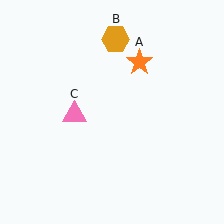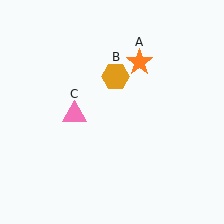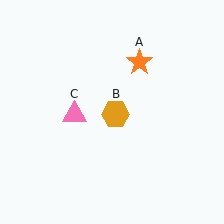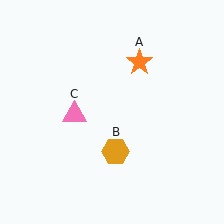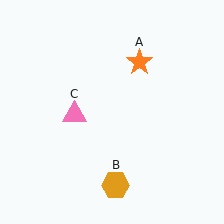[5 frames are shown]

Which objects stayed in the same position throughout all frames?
Orange star (object A) and pink triangle (object C) remained stationary.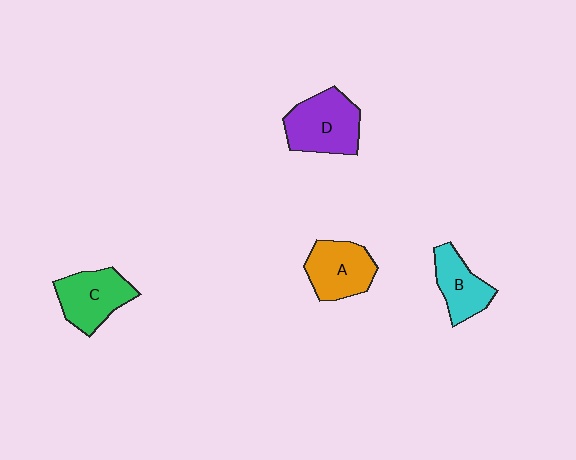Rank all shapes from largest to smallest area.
From largest to smallest: D (purple), C (green), A (orange), B (cyan).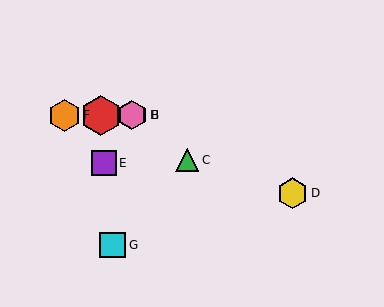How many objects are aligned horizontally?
4 objects (A, B, F, H) are aligned horizontally.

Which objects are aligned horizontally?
Objects A, B, F, H are aligned horizontally.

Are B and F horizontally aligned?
Yes, both are at y≈115.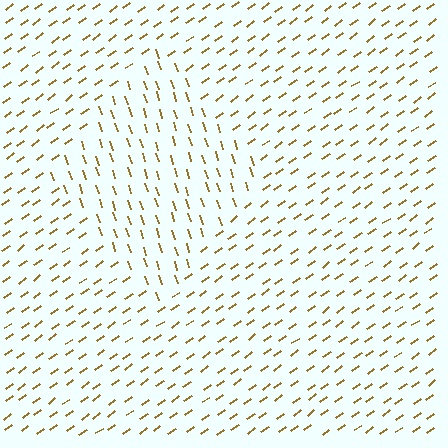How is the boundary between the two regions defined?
The boundary is defined purely by a change in line orientation (approximately 72 degrees difference). All lines are the same color and thickness.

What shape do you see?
I see a diamond.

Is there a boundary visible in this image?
Yes, there is a texture boundary formed by a change in line orientation.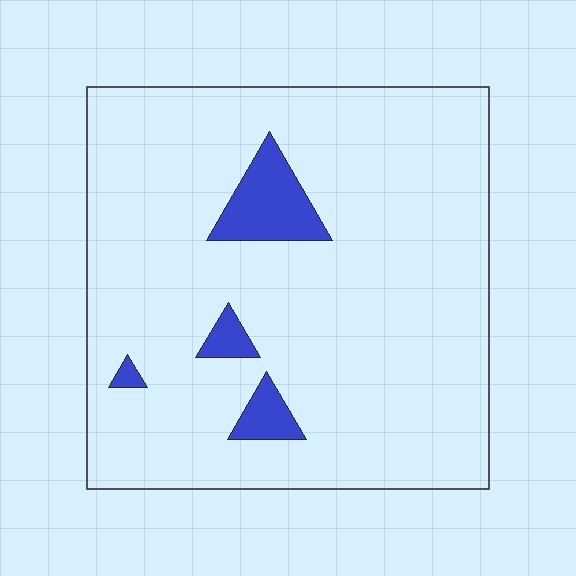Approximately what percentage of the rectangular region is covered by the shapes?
Approximately 10%.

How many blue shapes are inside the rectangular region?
4.